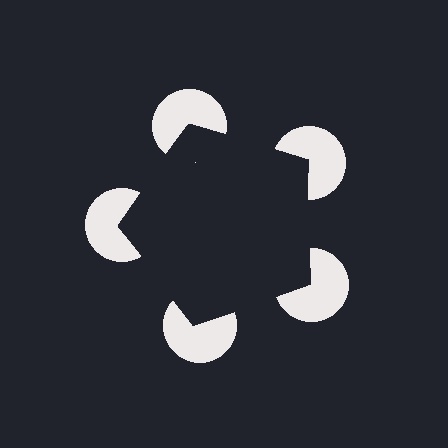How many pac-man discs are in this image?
There are 5 — one at each vertex of the illusory pentagon.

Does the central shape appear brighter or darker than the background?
It typically appears slightly darker than the background, even though no actual brightness change is drawn.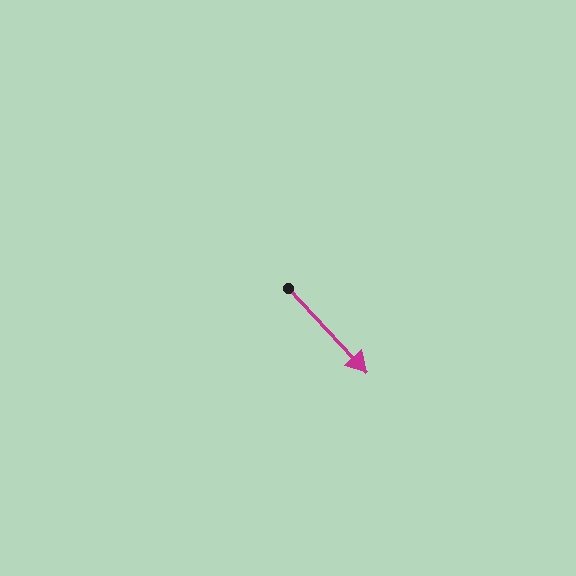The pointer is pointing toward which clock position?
Roughly 5 o'clock.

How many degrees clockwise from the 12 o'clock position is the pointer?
Approximately 137 degrees.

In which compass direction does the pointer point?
Southeast.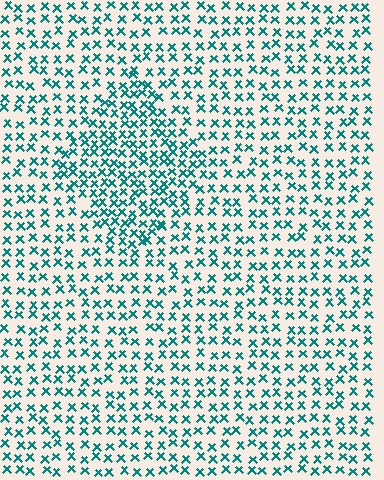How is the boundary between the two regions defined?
The boundary is defined by a change in element density (approximately 1.7x ratio). All elements are the same color, size, and shape.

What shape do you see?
I see a diamond.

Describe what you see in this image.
The image contains small teal elements arranged at two different densities. A diamond-shaped region is visible where the elements are more densely packed than the surrounding area.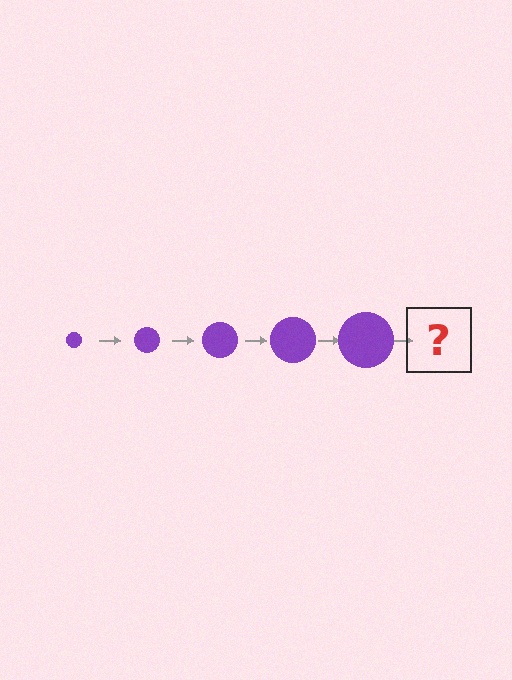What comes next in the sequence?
The next element should be a purple circle, larger than the previous one.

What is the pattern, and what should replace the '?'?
The pattern is that the circle gets progressively larger each step. The '?' should be a purple circle, larger than the previous one.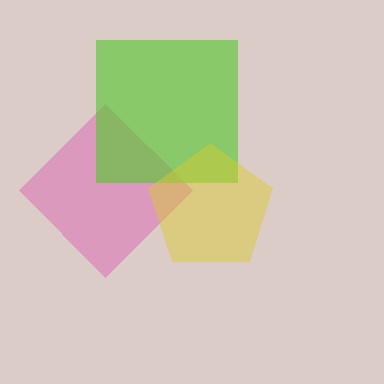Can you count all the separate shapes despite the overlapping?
Yes, there are 3 separate shapes.